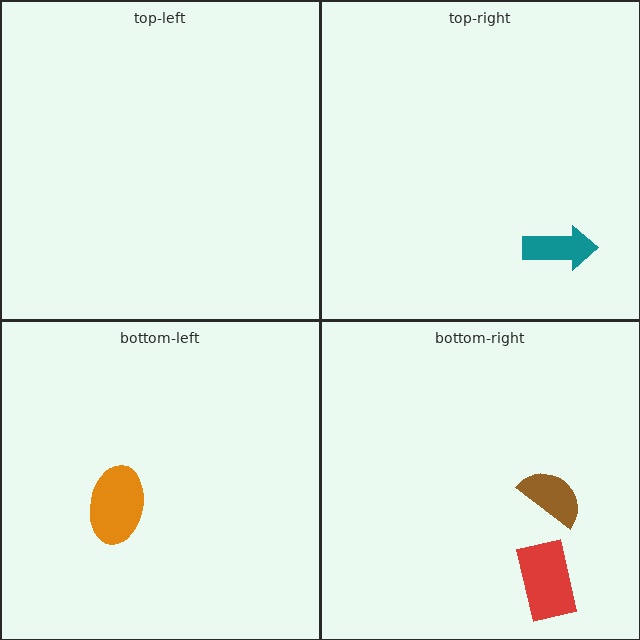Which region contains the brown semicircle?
The bottom-right region.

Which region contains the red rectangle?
The bottom-right region.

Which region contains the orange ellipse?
The bottom-left region.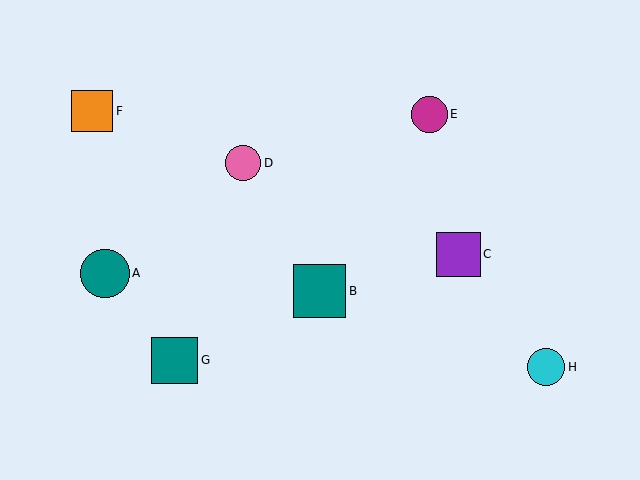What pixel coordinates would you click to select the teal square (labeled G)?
Click at (175, 360) to select the teal square G.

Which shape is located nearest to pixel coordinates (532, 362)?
The cyan circle (labeled H) at (546, 367) is nearest to that location.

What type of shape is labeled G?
Shape G is a teal square.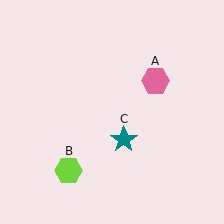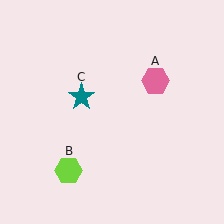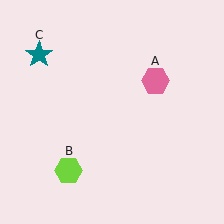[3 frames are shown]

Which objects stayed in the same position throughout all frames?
Pink hexagon (object A) and lime hexagon (object B) remained stationary.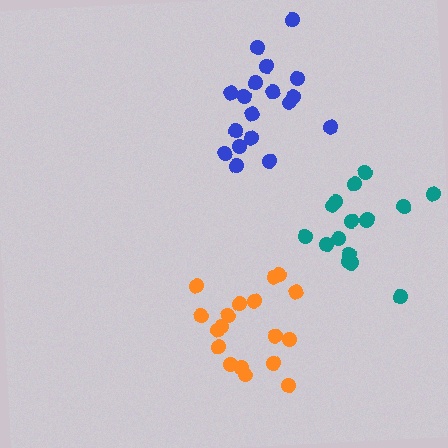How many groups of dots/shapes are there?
There are 3 groups.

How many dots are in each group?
Group 1: 18 dots, Group 2: 18 dots, Group 3: 16 dots (52 total).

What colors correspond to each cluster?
The clusters are colored: orange, blue, teal.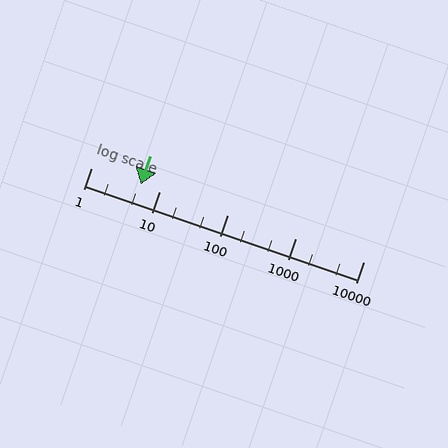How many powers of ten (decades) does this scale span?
The scale spans 4 decades, from 1 to 10000.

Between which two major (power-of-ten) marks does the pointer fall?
The pointer is between 1 and 10.